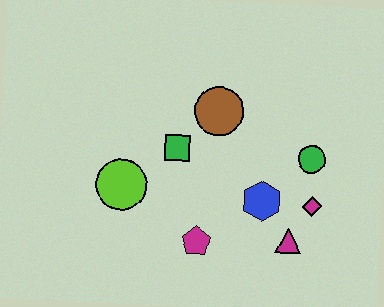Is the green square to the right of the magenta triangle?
No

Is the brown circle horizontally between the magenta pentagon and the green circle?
Yes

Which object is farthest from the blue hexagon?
The lime circle is farthest from the blue hexagon.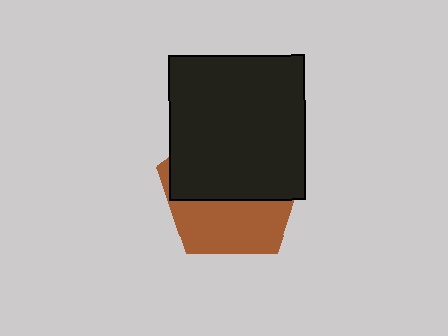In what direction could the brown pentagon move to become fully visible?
The brown pentagon could move down. That would shift it out from behind the black rectangle entirely.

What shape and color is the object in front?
The object in front is a black rectangle.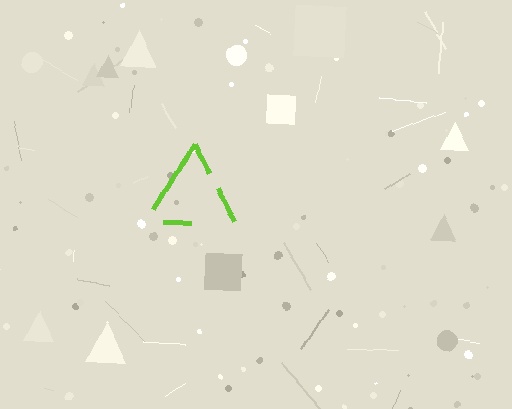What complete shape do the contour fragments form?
The contour fragments form a triangle.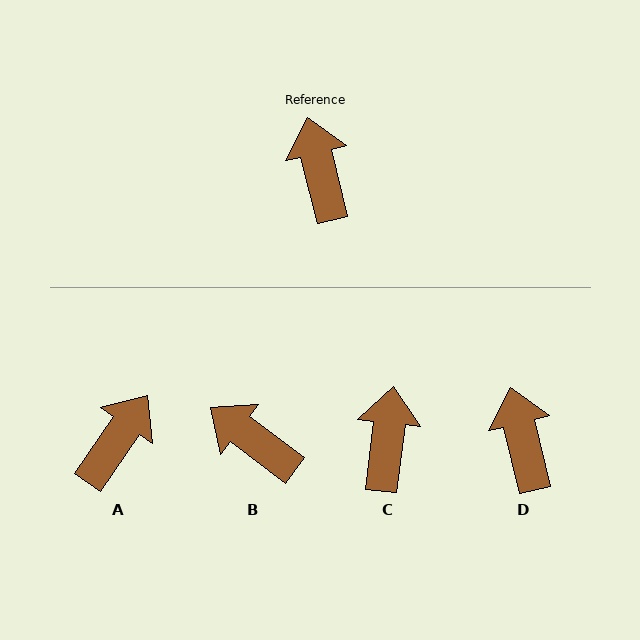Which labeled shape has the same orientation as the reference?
D.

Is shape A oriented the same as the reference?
No, it is off by about 48 degrees.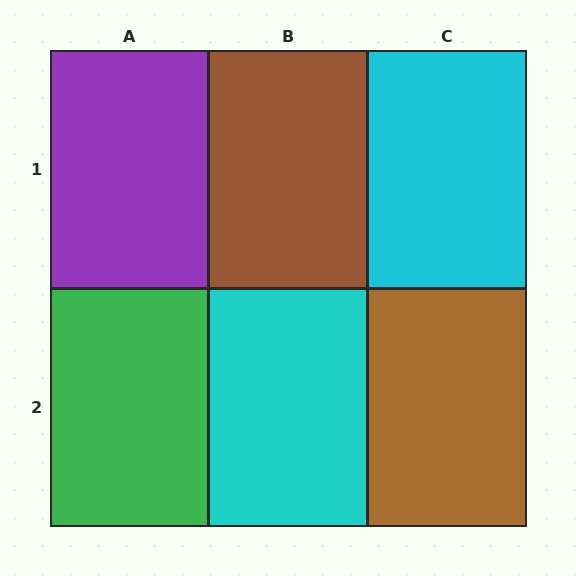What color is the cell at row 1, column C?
Cyan.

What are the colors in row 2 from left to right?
Green, cyan, brown.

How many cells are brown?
2 cells are brown.